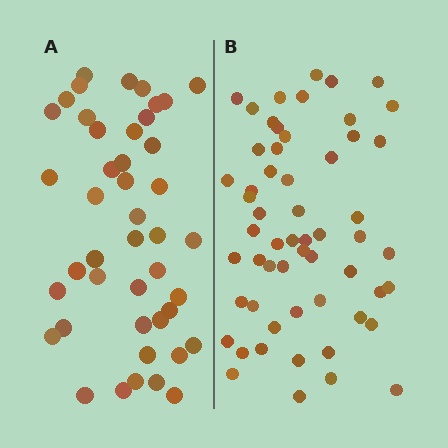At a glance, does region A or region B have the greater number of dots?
Region B (the right region) has more dots.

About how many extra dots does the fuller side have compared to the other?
Region B has approximately 15 more dots than region A.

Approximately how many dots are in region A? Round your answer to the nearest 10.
About 40 dots. (The exact count is 44, which rounds to 40.)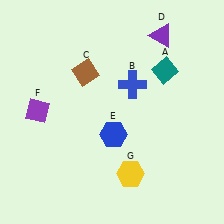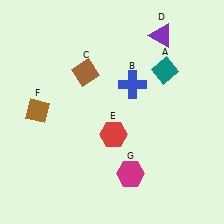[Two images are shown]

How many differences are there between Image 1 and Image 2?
There are 3 differences between the two images.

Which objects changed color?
E changed from blue to red. F changed from purple to brown. G changed from yellow to magenta.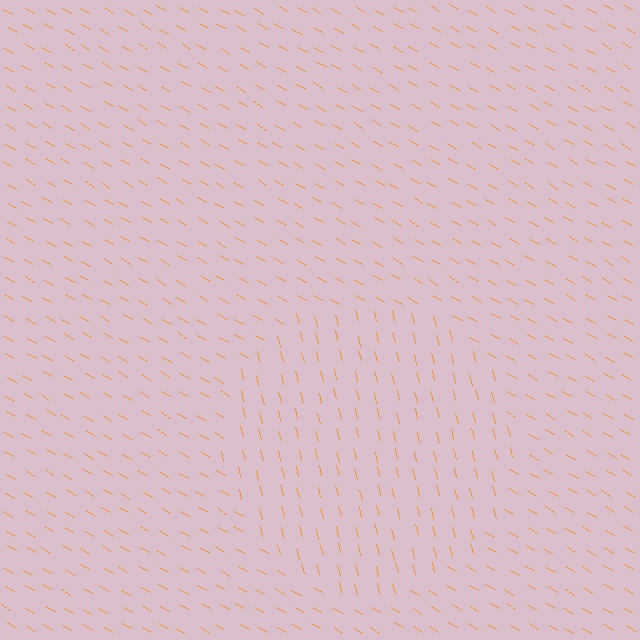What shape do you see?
I see a circle.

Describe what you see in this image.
The image is filled with small orange line segments. A circle region in the image has lines oriented differently from the surrounding lines, creating a visible texture boundary.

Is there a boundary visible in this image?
Yes, there is a texture boundary formed by a change in line orientation.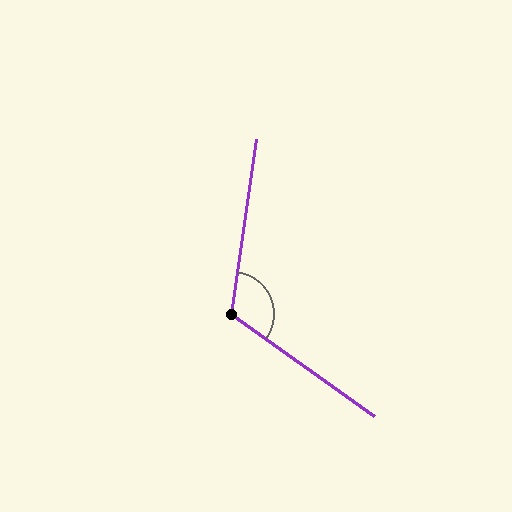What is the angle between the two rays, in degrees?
Approximately 118 degrees.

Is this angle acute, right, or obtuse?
It is obtuse.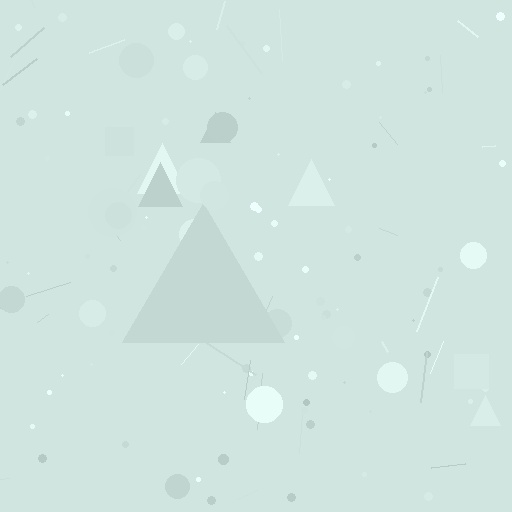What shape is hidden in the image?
A triangle is hidden in the image.